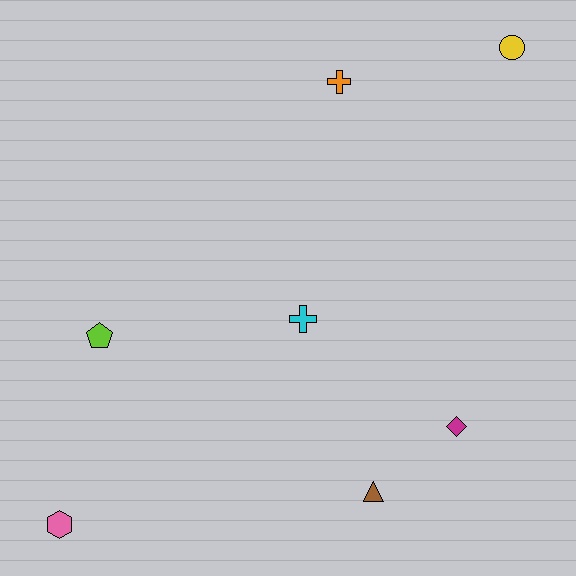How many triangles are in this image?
There is 1 triangle.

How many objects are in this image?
There are 7 objects.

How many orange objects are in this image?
There is 1 orange object.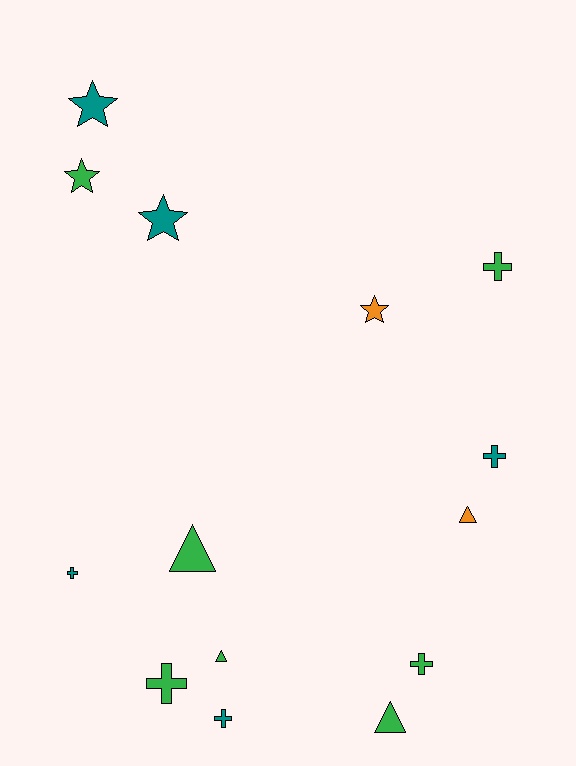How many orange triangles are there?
There is 1 orange triangle.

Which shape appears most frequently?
Cross, with 6 objects.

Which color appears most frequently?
Green, with 7 objects.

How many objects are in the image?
There are 14 objects.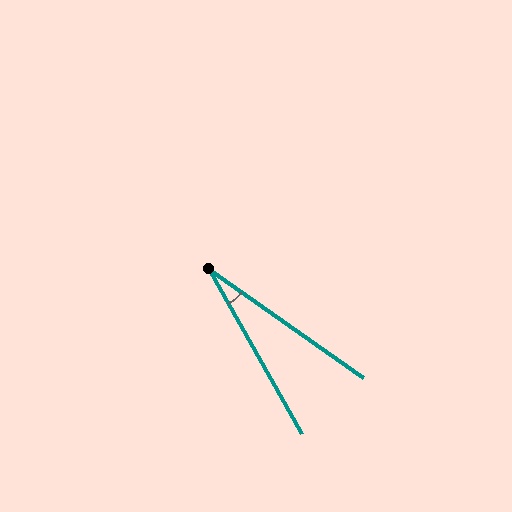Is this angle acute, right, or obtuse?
It is acute.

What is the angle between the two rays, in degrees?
Approximately 26 degrees.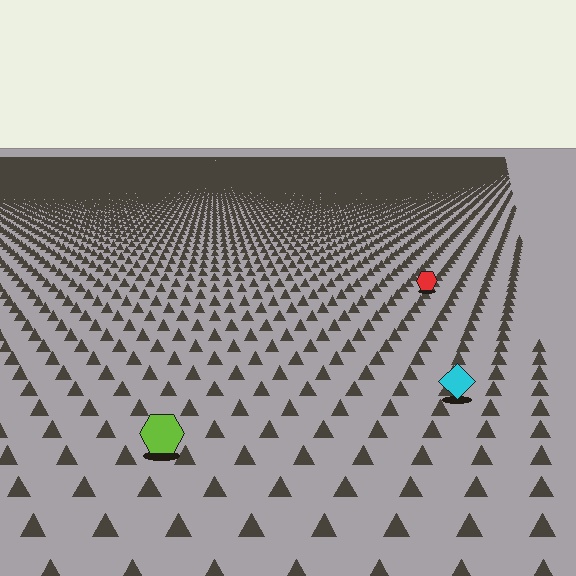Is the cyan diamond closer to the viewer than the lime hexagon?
No. The lime hexagon is closer — you can tell from the texture gradient: the ground texture is coarser near it.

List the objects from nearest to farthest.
From nearest to farthest: the lime hexagon, the cyan diamond, the red hexagon.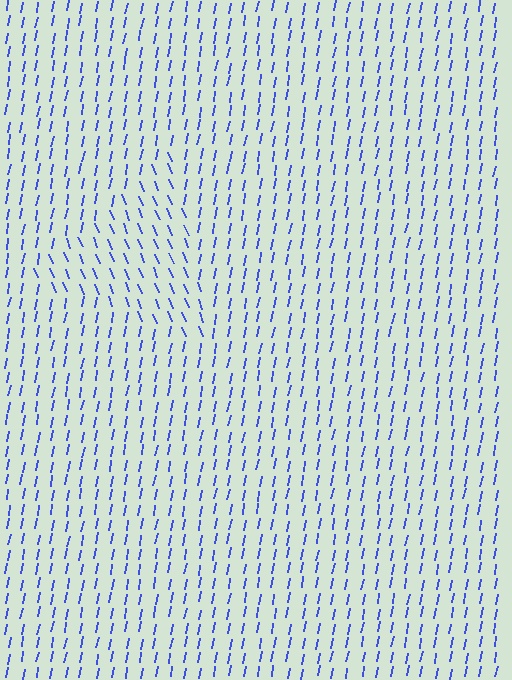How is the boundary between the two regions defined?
The boundary is defined purely by a change in line orientation (approximately 33 degrees difference). All lines are the same color and thickness.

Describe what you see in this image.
The image is filled with small blue line segments. A triangle region in the image has lines oriented differently from the surrounding lines, creating a visible texture boundary.